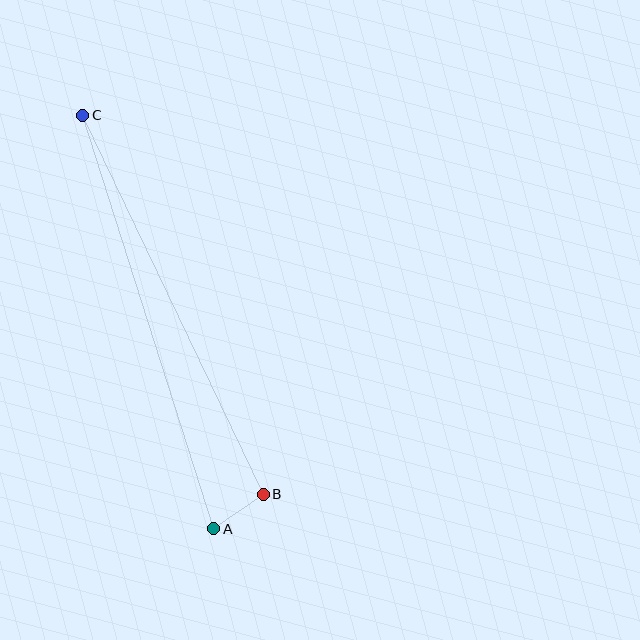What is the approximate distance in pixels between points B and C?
The distance between B and C is approximately 420 pixels.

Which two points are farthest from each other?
Points A and C are farthest from each other.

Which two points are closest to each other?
Points A and B are closest to each other.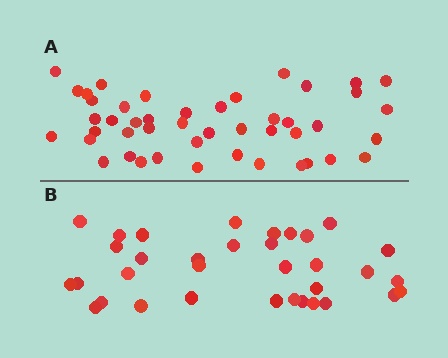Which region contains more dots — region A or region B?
Region A (the top region) has more dots.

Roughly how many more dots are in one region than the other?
Region A has roughly 12 or so more dots than region B.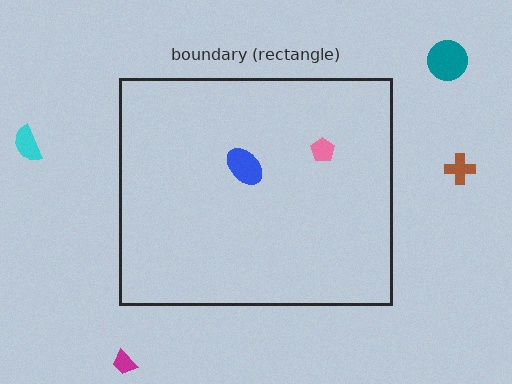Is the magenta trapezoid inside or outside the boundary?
Outside.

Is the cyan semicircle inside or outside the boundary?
Outside.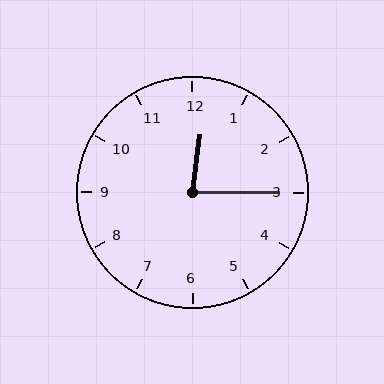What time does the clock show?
12:15.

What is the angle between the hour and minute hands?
Approximately 82 degrees.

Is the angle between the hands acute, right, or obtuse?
It is acute.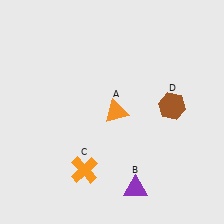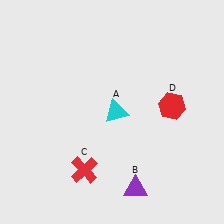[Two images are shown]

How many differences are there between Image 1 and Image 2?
There are 3 differences between the two images.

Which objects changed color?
A changed from orange to cyan. C changed from orange to red. D changed from brown to red.